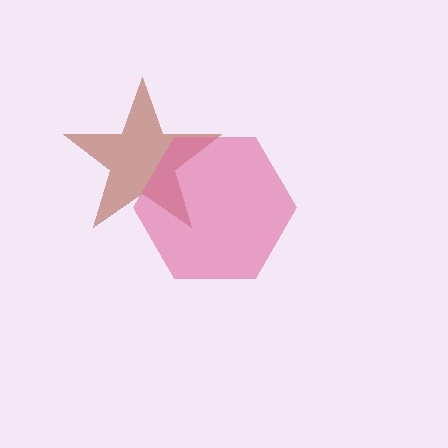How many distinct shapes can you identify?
There are 2 distinct shapes: a brown star, a pink hexagon.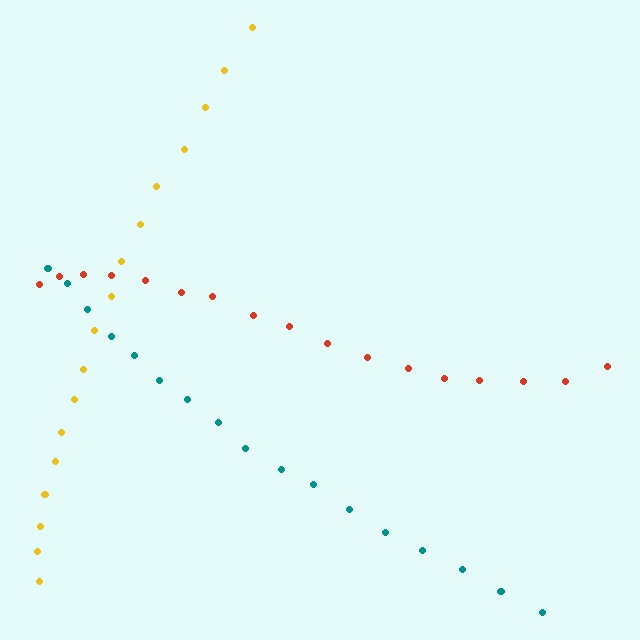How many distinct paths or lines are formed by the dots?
There are 3 distinct paths.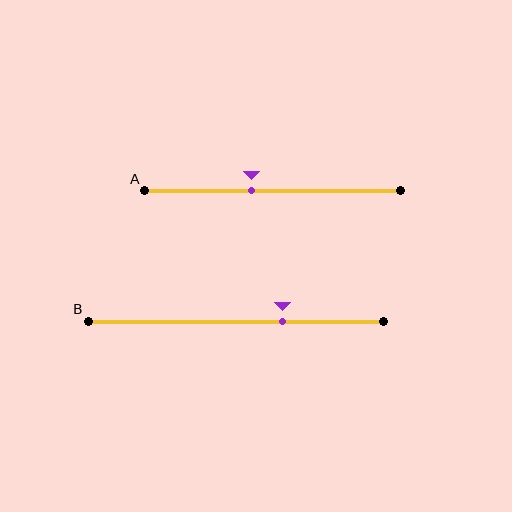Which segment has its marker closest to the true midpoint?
Segment A has its marker closest to the true midpoint.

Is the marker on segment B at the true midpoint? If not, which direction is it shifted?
No, the marker on segment B is shifted to the right by about 16% of the segment length.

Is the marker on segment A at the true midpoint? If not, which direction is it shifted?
No, the marker on segment A is shifted to the left by about 8% of the segment length.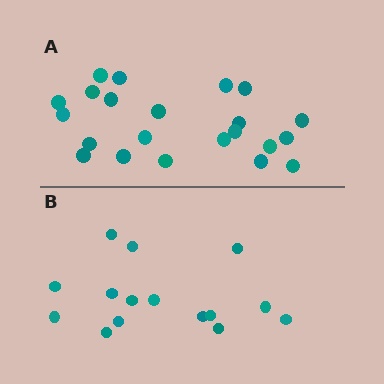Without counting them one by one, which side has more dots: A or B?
Region A (the top region) has more dots.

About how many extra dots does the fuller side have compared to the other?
Region A has roughly 8 or so more dots than region B.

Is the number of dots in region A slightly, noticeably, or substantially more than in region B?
Region A has substantially more. The ratio is roughly 1.5 to 1.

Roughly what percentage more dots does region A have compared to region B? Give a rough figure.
About 45% more.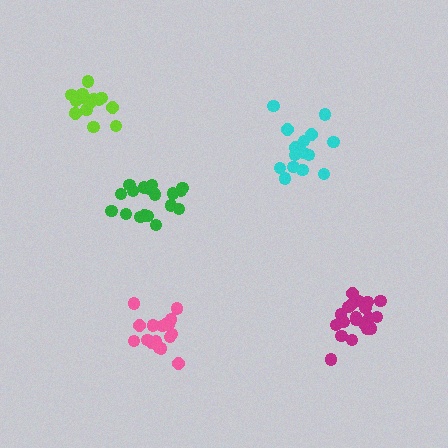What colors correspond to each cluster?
The clusters are colored: magenta, cyan, green, pink, lime.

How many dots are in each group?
Group 1: 20 dots, Group 2: 16 dots, Group 3: 19 dots, Group 4: 18 dots, Group 5: 15 dots (88 total).